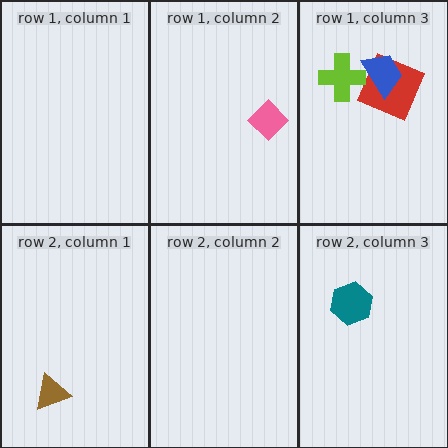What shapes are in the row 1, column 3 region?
The red square, the lime cross, the blue trapezoid.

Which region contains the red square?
The row 1, column 3 region.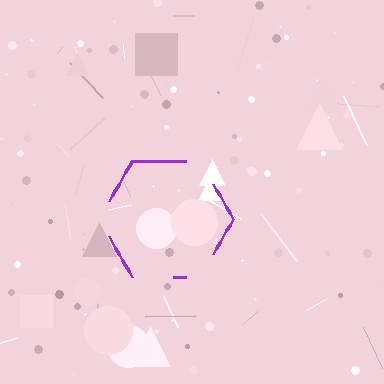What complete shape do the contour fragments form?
The contour fragments form a hexagon.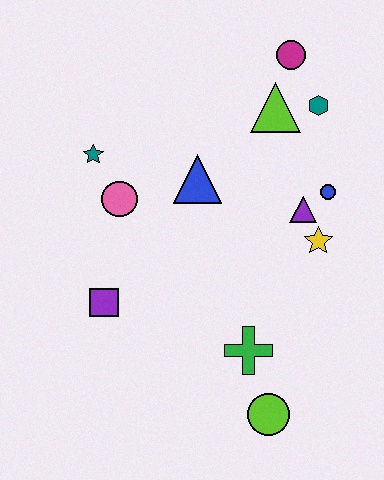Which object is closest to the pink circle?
The teal star is closest to the pink circle.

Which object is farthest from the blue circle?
The purple square is farthest from the blue circle.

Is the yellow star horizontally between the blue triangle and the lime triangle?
No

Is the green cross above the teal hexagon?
No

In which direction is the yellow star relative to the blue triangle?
The yellow star is to the right of the blue triangle.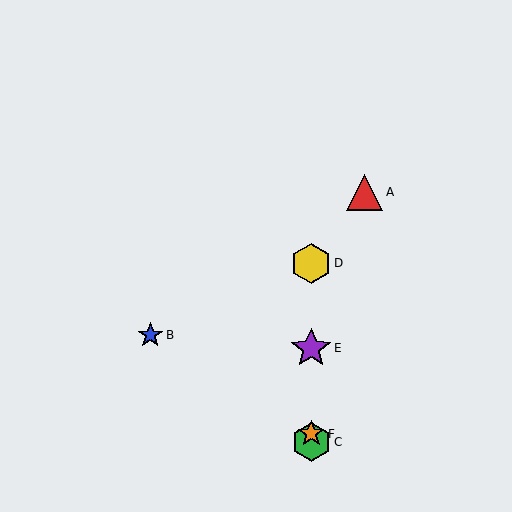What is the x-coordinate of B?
Object B is at x≈150.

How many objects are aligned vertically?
4 objects (C, D, E, F) are aligned vertically.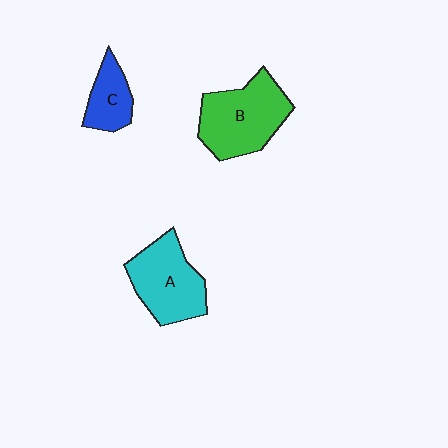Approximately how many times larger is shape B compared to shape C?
Approximately 2.1 times.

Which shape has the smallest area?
Shape C (blue).